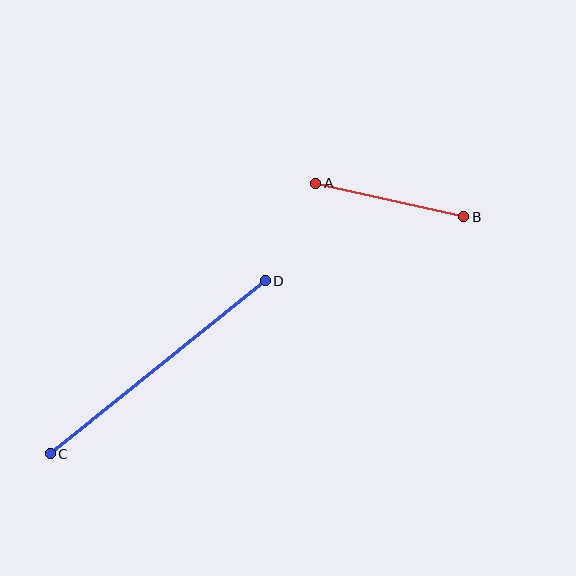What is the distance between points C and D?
The distance is approximately 276 pixels.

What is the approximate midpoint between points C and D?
The midpoint is at approximately (158, 367) pixels.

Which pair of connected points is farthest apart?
Points C and D are farthest apart.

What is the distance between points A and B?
The distance is approximately 151 pixels.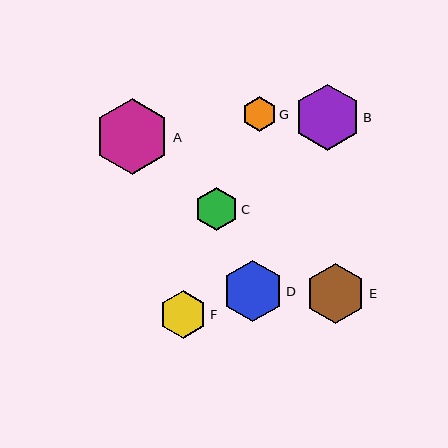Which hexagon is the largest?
Hexagon A is the largest with a size of approximately 75 pixels.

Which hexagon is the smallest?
Hexagon G is the smallest with a size of approximately 34 pixels.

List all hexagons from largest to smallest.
From largest to smallest: A, B, D, E, F, C, G.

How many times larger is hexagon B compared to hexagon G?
Hexagon B is approximately 1.9 times the size of hexagon G.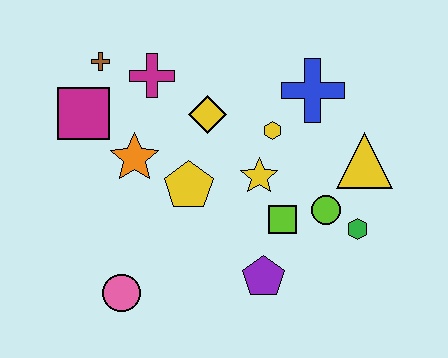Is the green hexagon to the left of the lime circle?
No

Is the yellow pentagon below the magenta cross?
Yes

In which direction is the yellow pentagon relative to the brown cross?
The yellow pentagon is below the brown cross.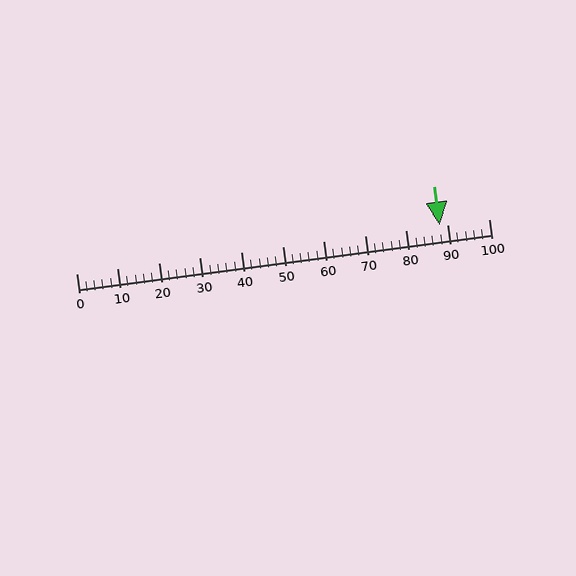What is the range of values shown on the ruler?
The ruler shows values from 0 to 100.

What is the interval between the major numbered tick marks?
The major tick marks are spaced 10 units apart.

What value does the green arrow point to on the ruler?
The green arrow points to approximately 88.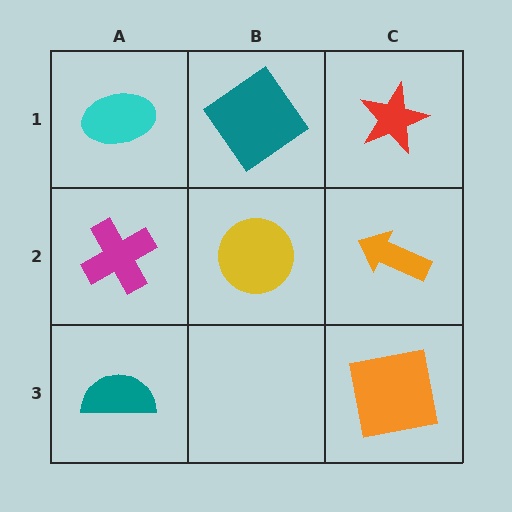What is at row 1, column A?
A cyan ellipse.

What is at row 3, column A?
A teal semicircle.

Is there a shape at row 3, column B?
No, that cell is empty.